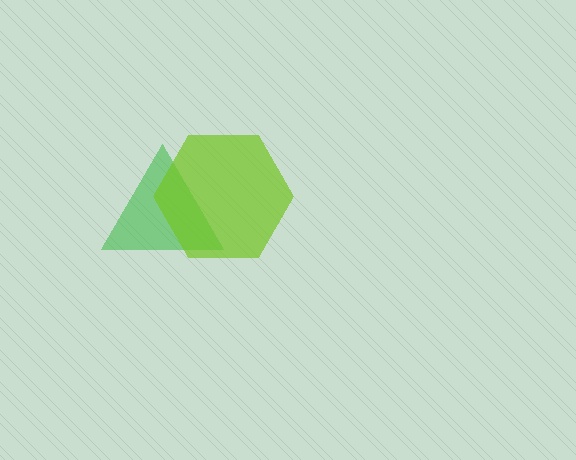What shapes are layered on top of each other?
The layered shapes are: a green triangle, a lime hexagon.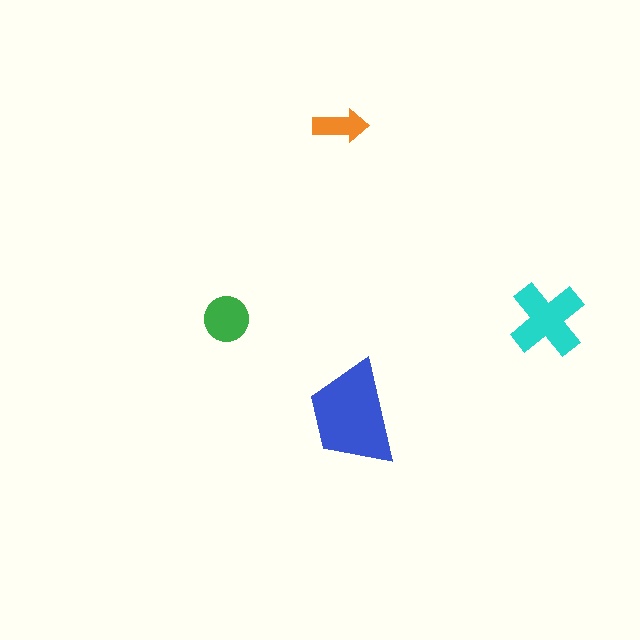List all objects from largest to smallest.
The blue trapezoid, the cyan cross, the green circle, the orange arrow.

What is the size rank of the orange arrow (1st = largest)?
4th.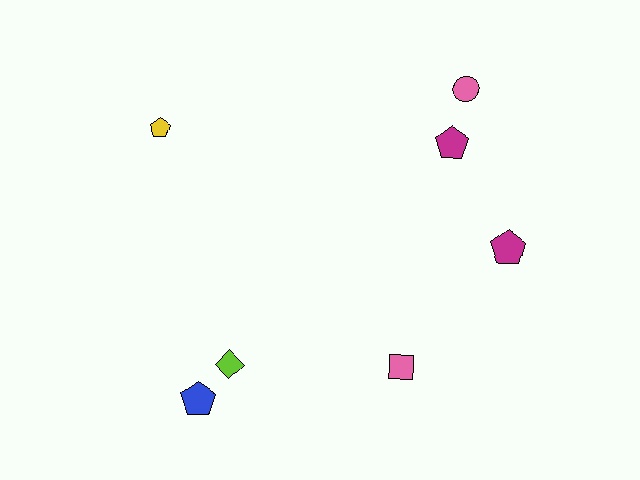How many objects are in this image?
There are 7 objects.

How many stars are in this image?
There are no stars.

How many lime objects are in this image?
There is 1 lime object.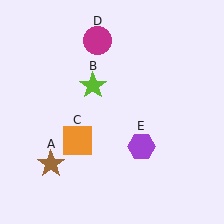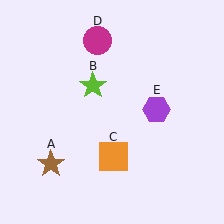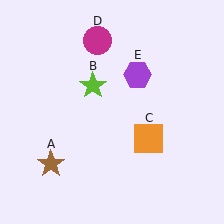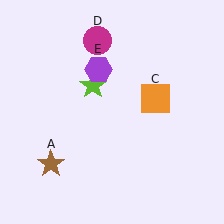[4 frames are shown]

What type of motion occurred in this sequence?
The orange square (object C), purple hexagon (object E) rotated counterclockwise around the center of the scene.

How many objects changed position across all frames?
2 objects changed position: orange square (object C), purple hexagon (object E).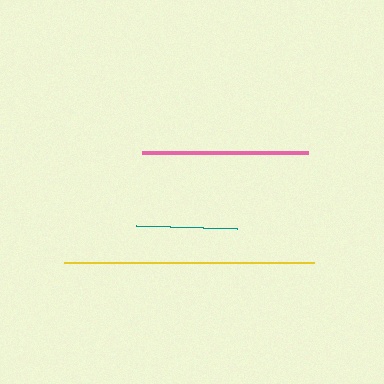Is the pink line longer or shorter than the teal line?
The pink line is longer than the teal line.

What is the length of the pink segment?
The pink segment is approximately 166 pixels long.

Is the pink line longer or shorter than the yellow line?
The yellow line is longer than the pink line.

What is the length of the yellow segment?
The yellow segment is approximately 251 pixels long.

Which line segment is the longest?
The yellow line is the longest at approximately 251 pixels.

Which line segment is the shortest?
The teal line is the shortest at approximately 102 pixels.